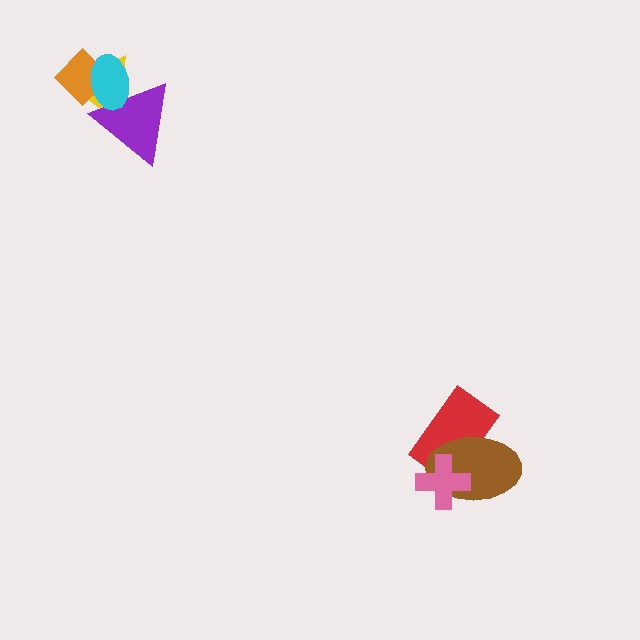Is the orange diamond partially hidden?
Yes, it is partially covered by another shape.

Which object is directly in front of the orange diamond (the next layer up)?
The purple triangle is directly in front of the orange diamond.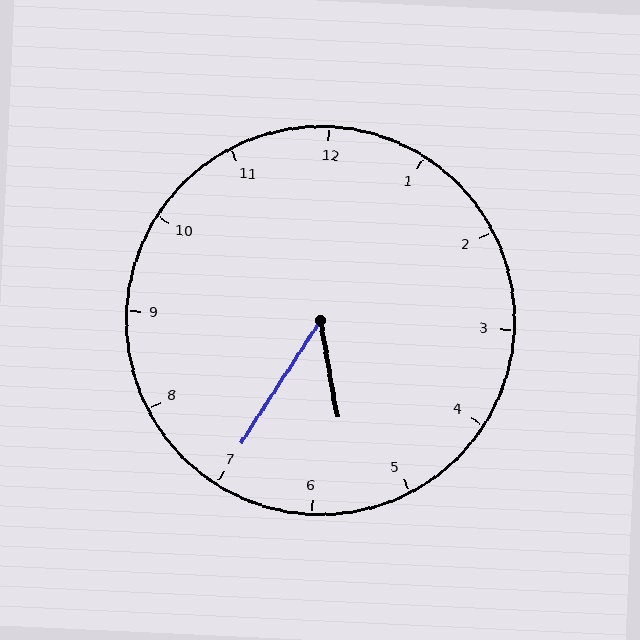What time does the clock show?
5:35.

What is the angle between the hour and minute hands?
Approximately 42 degrees.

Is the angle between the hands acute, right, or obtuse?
It is acute.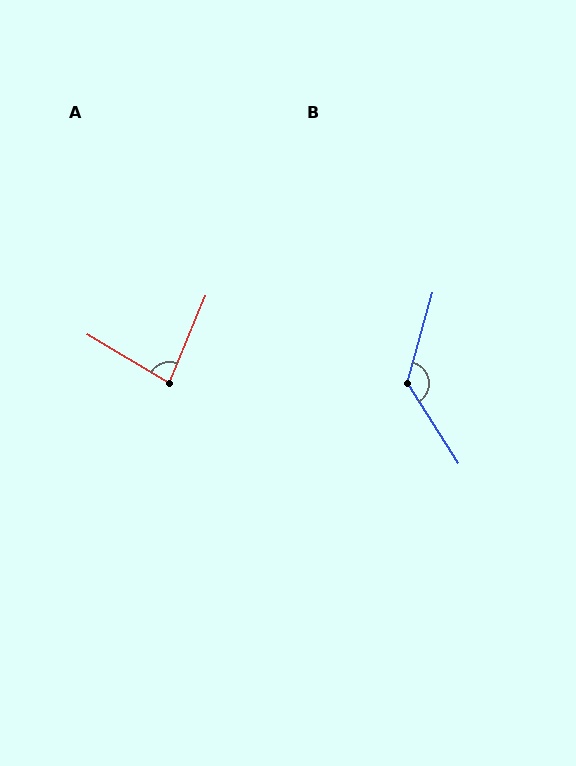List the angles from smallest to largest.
A (82°), B (132°).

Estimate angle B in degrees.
Approximately 132 degrees.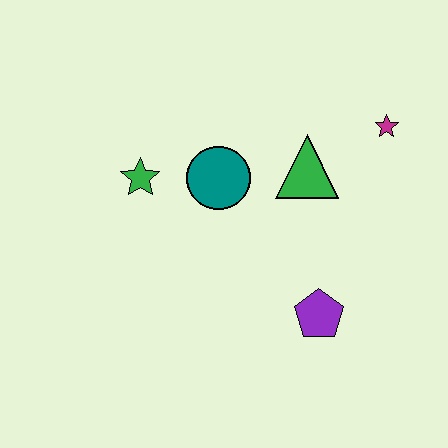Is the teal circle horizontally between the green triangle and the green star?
Yes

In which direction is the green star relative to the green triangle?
The green star is to the left of the green triangle.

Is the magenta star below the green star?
No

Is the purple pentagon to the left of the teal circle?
No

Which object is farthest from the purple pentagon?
The green star is farthest from the purple pentagon.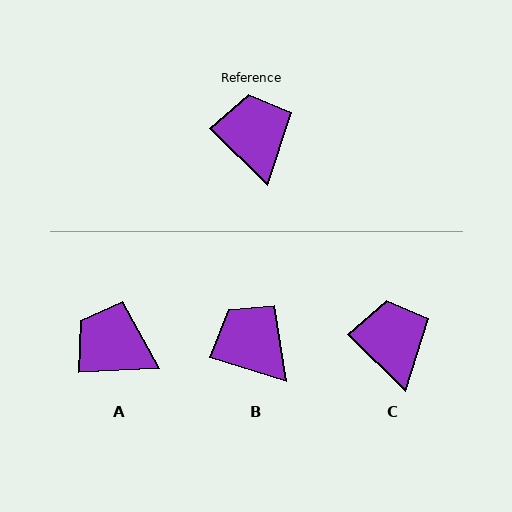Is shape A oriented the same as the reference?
No, it is off by about 47 degrees.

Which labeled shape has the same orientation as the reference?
C.